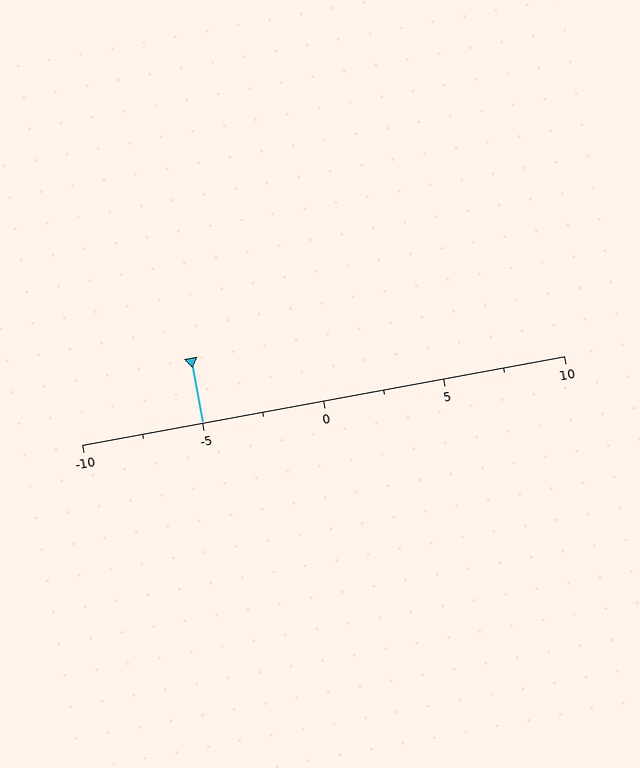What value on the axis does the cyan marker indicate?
The marker indicates approximately -5.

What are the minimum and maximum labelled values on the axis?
The axis runs from -10 to 10.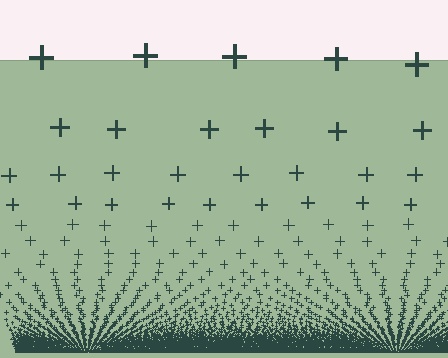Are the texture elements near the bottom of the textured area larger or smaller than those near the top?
Smaller. The gradient is inverted — elements near the bottom are smaller and denser.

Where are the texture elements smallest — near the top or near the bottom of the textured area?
Near the bottom.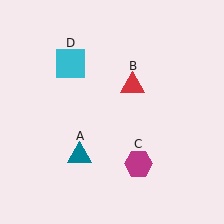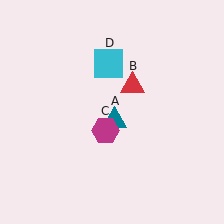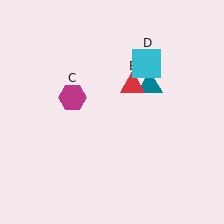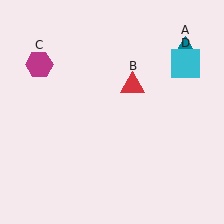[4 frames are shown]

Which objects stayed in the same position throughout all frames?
Red triangle (object B) remained stationary.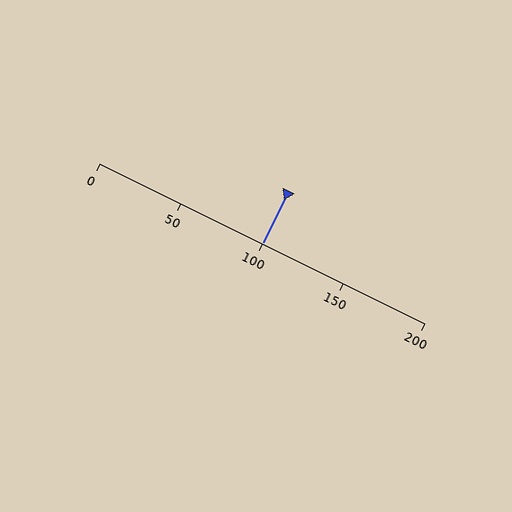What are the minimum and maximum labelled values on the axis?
The axis runs from 0 to 200.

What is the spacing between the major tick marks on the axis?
The major ticks are spaced 50 apart.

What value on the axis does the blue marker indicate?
The marker indicates approximately 100.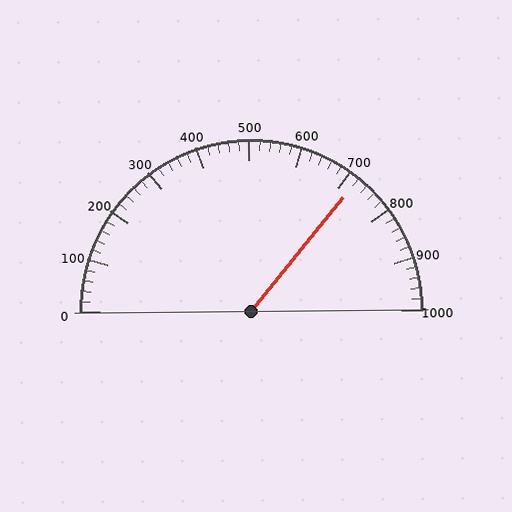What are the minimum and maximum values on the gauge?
The gauge ranges from 0 to 1000.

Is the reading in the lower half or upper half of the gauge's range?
The reading is in the upper half of the range (0 to 1000).